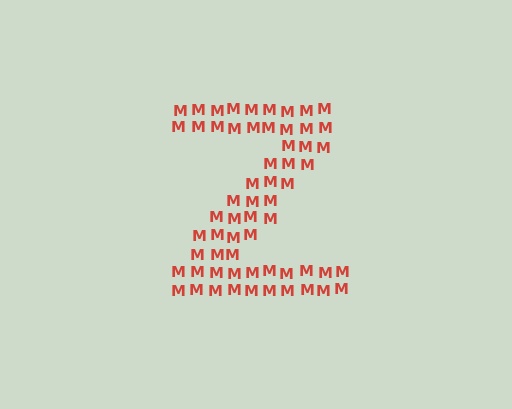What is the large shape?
The large shape is the letter Z.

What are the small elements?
The small elements are letter M's.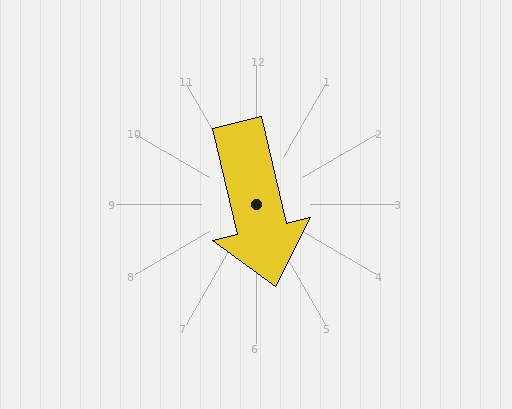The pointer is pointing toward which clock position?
Roughly 6 o'clock.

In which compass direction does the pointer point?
South.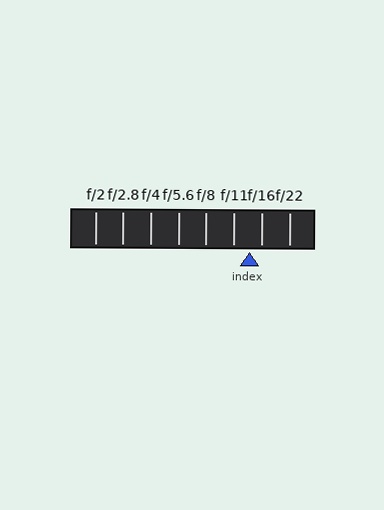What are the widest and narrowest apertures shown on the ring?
The widest aperture shown is f/2 and the narrowest is f/22.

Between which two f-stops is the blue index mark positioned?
The index mark is between f/11 and f/16.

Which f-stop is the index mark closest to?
The index mark is closest to f/16.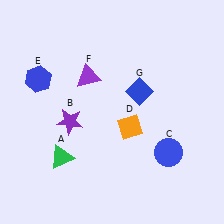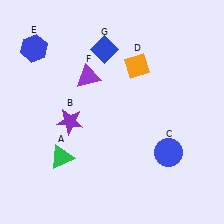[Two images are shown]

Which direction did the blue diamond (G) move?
The blue diamond (G) moved up.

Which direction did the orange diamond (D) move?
The orange diamond (D) moved up.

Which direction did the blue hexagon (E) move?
The blue hexagon (E) moved up.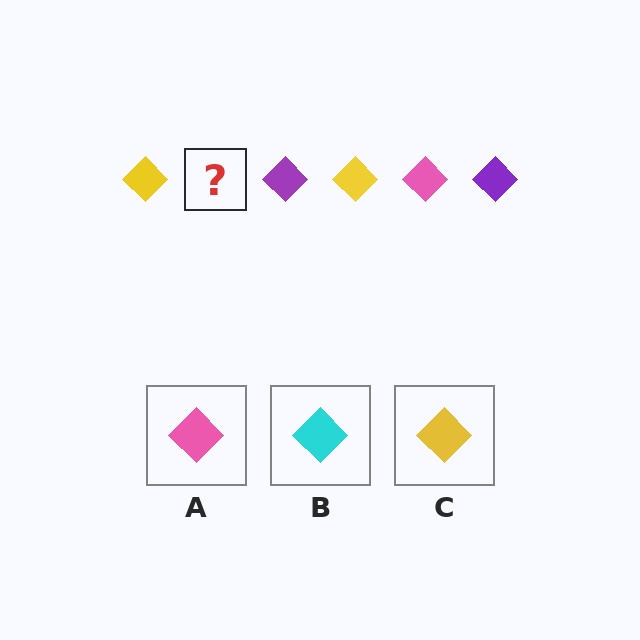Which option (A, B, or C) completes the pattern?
A.